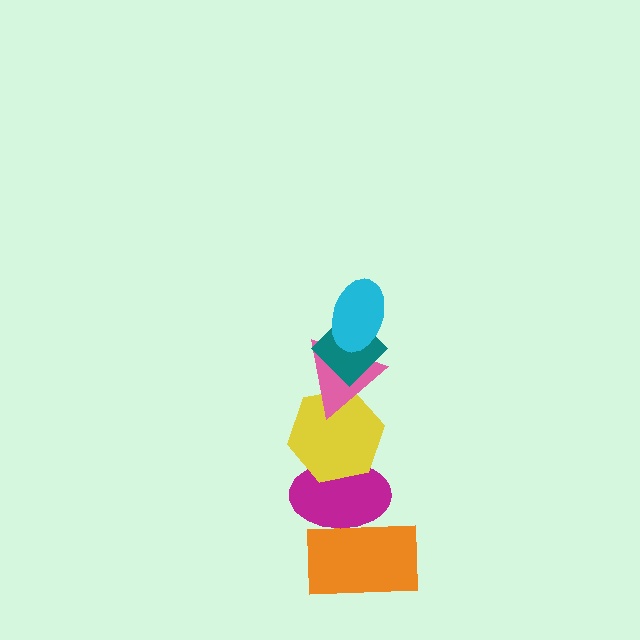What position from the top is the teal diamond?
The teal diamond is 2nd from the top.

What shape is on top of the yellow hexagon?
The pink triangle is on top of the yellow hexagon.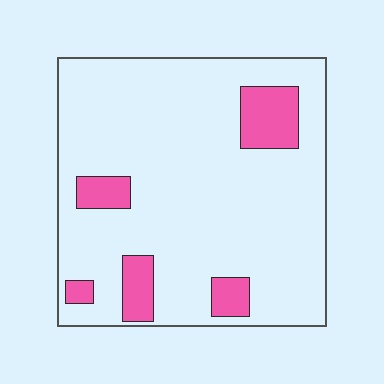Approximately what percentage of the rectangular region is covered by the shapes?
Approximately 15%.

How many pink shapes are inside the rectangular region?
5.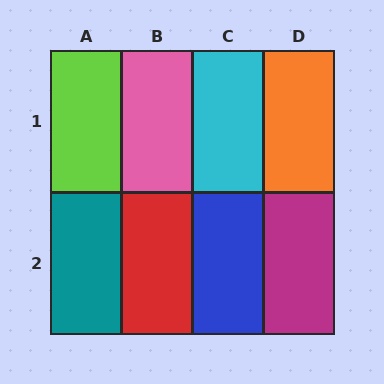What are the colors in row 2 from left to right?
Teal, red, blue, magenta.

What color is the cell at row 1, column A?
Lime.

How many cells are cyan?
1 cell is cyan.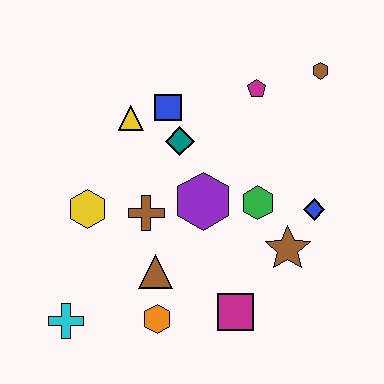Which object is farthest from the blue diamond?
The cyan cross is farthest from the blue diamond.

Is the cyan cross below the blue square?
Yes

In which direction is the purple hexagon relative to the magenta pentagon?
The purple hexagon is below the magenta pentagon.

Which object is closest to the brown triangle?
The orange hexagon is closest to the brown triangle.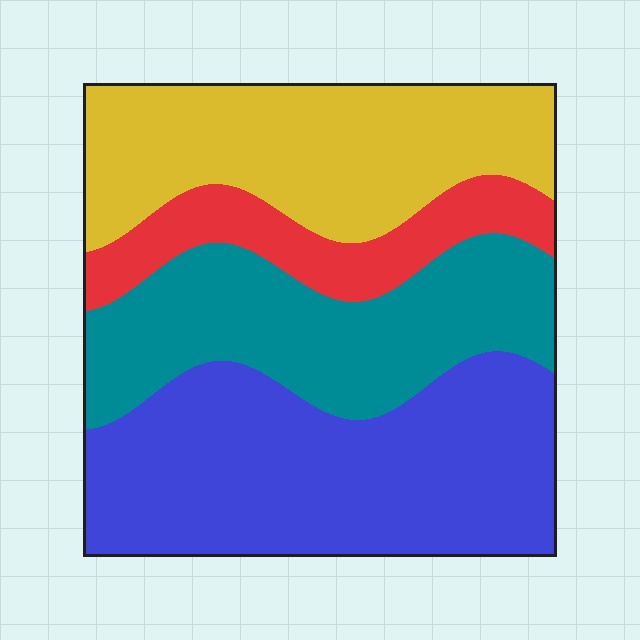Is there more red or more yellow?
Yellow.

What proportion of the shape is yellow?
Yellow covers roughly 25% of the shape.